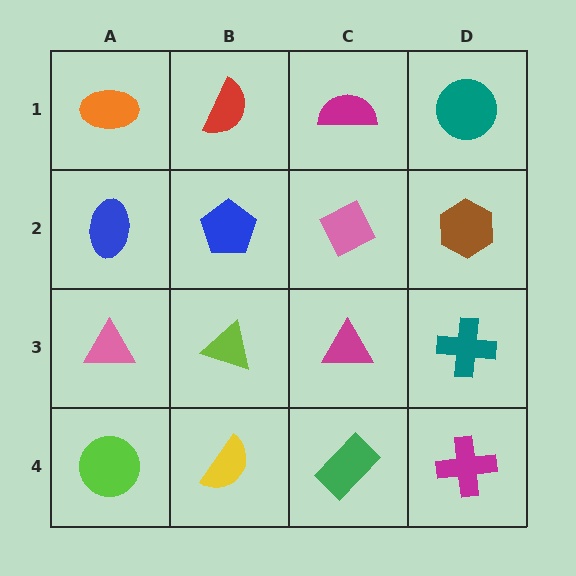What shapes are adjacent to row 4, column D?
A teal cross (row 3, column D), a green rectangle (row 4, column C).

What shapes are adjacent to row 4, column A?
A pink triangle (row 3, column A), a yellow semicircle (row 4, column B).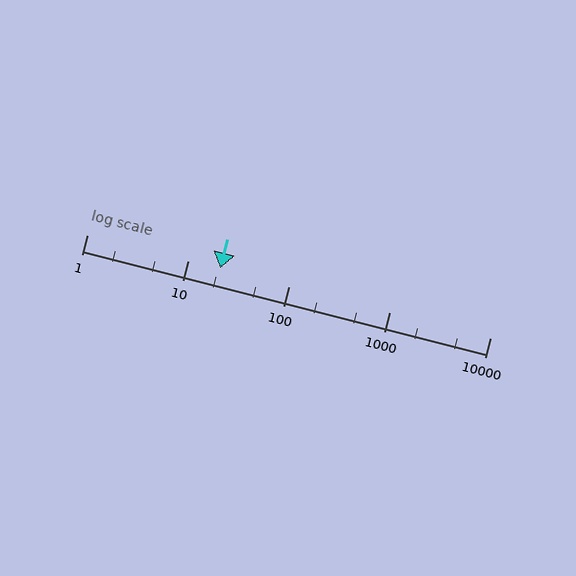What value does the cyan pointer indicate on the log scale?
The pointer indicates approximately 21.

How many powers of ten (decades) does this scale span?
The scale spans 4 decades, from 1 to 10000.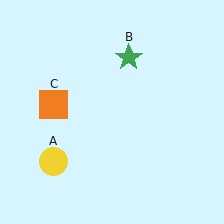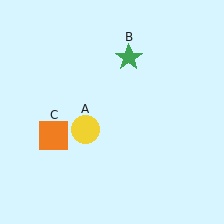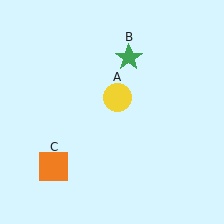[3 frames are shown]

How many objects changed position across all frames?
2 objects changed position: yellow circle (object A), orange square (object C).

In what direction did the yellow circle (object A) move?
The yellow circle (object A) moved up and to the right.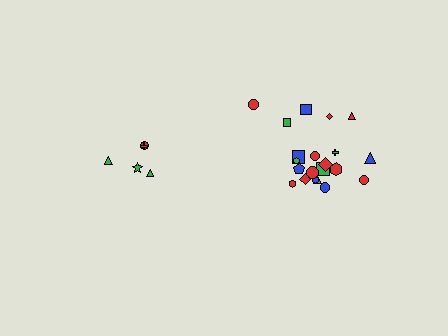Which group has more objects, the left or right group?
The right group.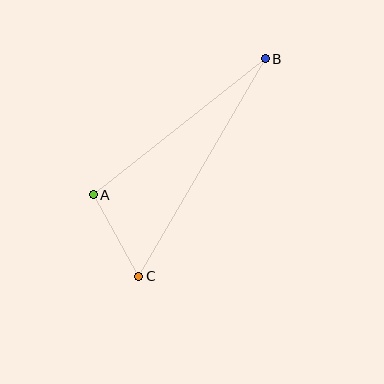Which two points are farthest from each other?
Points B and C are farthest from each other.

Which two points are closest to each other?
Points A and C are closest to each other.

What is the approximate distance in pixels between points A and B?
The distance between A and B is approximately 219 pixels.